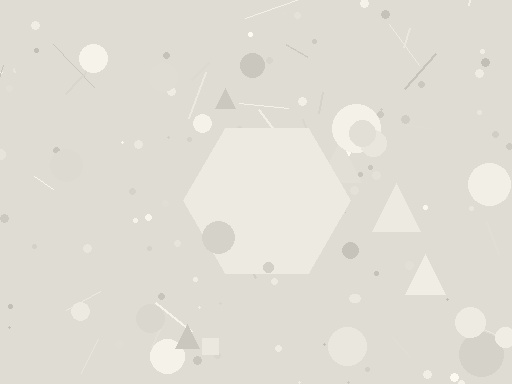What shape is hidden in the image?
A hexagon is hidden in the image.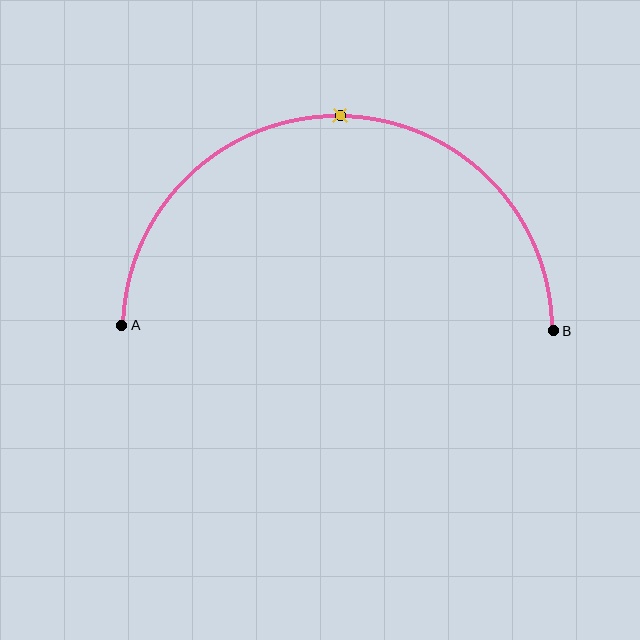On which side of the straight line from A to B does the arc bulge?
The arc bulges above the straight line connecting A and B.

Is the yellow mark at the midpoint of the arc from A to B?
Yes. The yellow mark lies on the arc at equal arc-length from both A and B — it is the arc midpoint.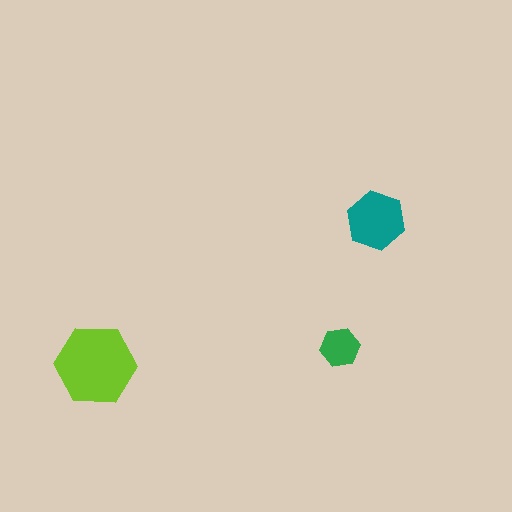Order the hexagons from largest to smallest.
the lime one, the teal one, the green one.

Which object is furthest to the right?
The teal hexagon is rightmost.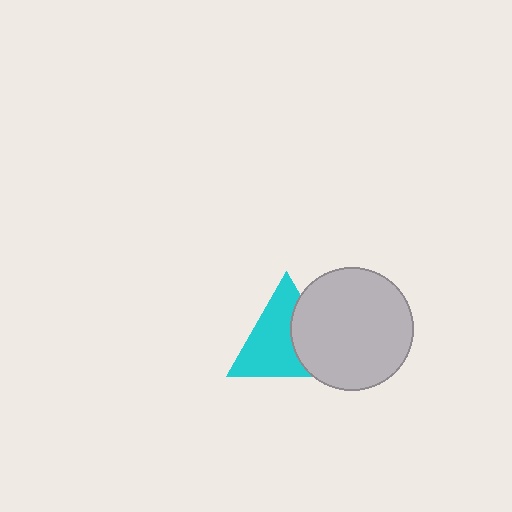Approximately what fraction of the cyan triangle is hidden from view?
Roughly 37% of the cyan triangle is hidden behind the light gray circle.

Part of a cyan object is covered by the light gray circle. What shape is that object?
It is a triangle.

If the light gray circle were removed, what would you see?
You would see the complete cyan triangle.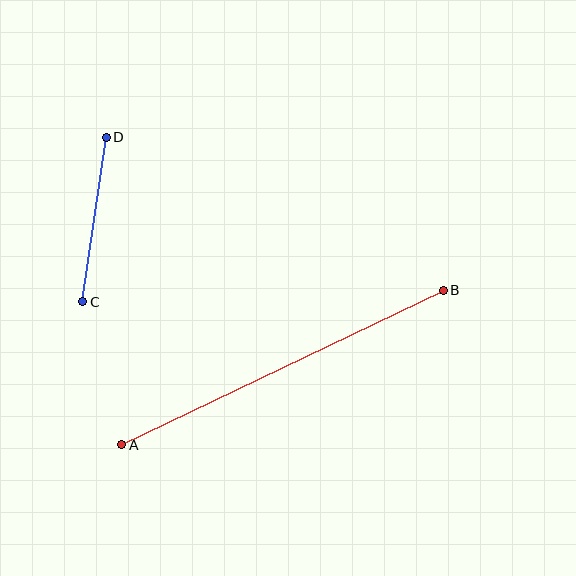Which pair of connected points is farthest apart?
Points A and B are farthest apart.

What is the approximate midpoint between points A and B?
The midpoint is at approximately (282, 368) pixels.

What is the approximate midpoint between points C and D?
The midpoint is at approximately (95, 220) pixels.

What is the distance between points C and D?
The distance is approximately 167 pixels.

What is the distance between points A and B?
The distance is approximately 357 pixels.